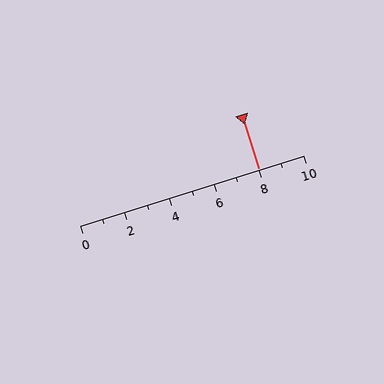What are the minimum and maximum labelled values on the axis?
The axis runs from 0 to 10.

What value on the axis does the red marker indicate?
The marker indicates approximately 8.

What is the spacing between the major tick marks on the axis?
The major ticks are spaced 2 apart.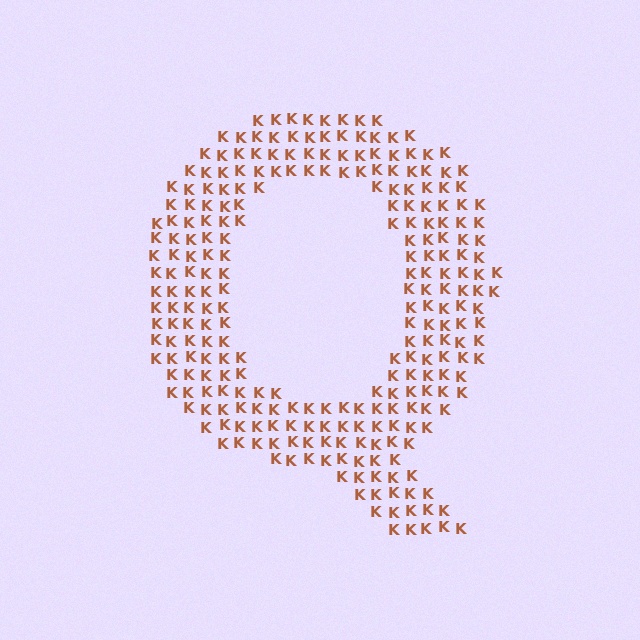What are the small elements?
The small elements are letter K's.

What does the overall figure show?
The overall figure shows the letter Q.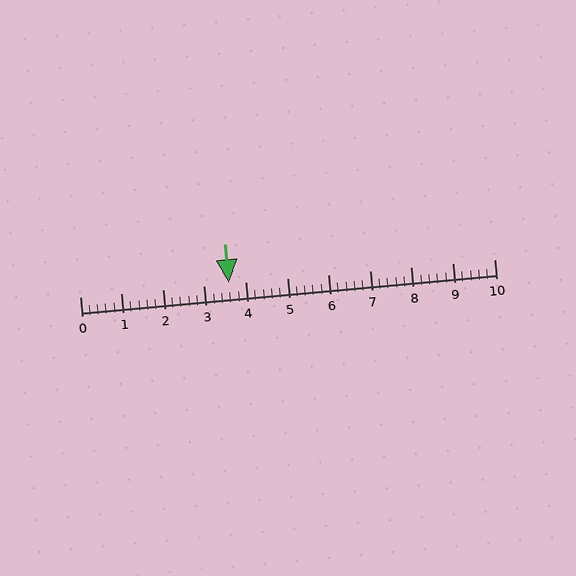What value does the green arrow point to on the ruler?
The green arrow points to approximately 3.6.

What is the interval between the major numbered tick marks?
The major tick marks are spaced 1 units apart.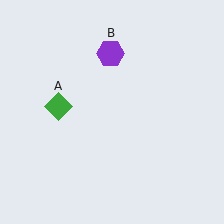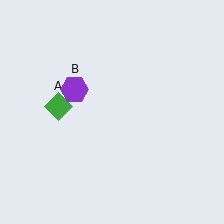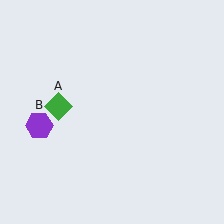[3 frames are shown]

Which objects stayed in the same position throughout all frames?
Green diamond (object A) remained stationary.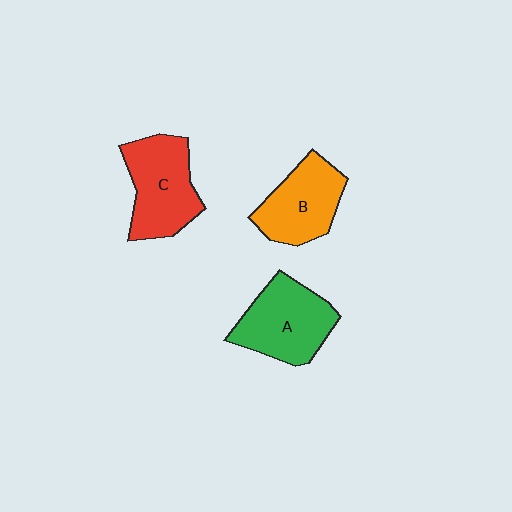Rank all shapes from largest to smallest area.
From largest to smallest: A (green), C (red), B (orange).